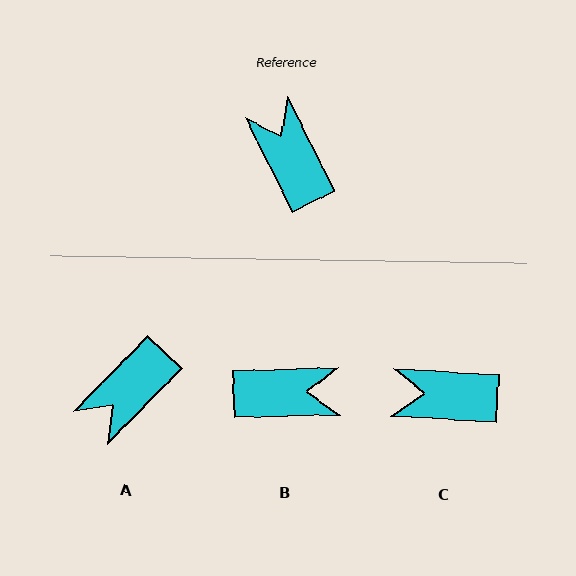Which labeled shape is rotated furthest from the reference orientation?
B, about 115 degrees away.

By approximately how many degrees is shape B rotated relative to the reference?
Approximately 115 degrees clockwise.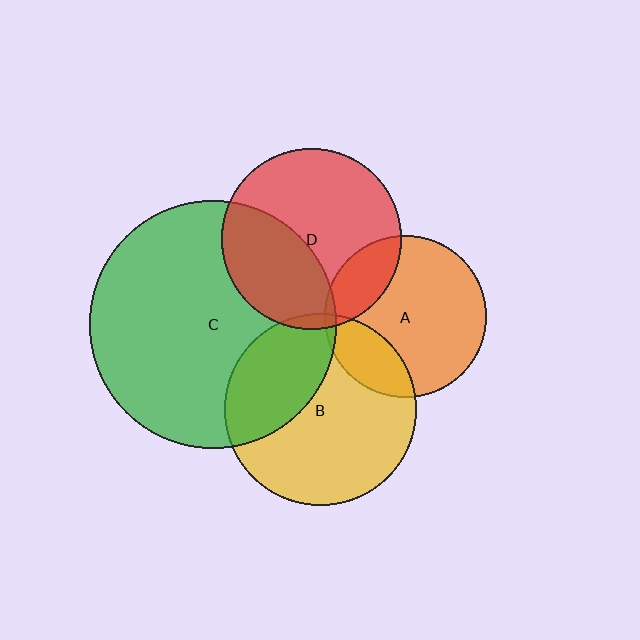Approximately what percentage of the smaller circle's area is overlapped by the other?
Approximately 20%.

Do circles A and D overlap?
Yes.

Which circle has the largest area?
Circle C (green).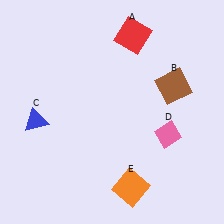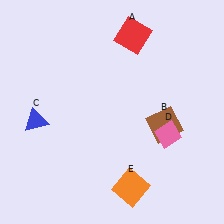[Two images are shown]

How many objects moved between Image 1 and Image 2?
1 object moved between the two images.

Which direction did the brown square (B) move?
The brown square (B) moved down.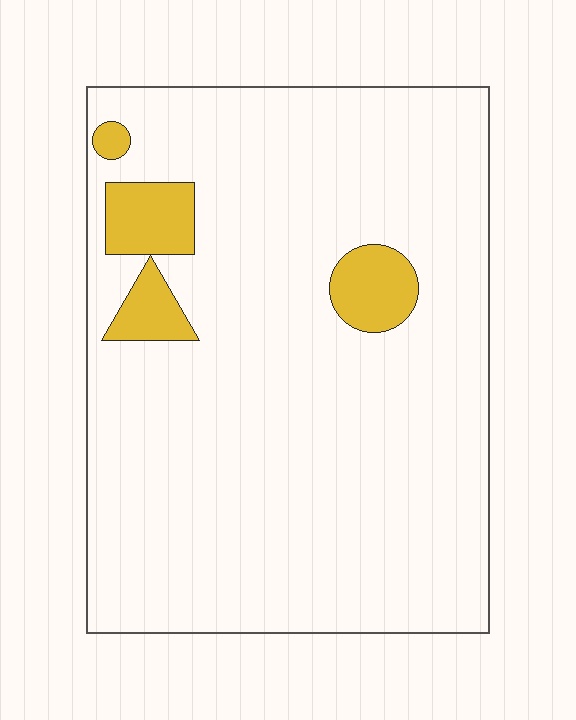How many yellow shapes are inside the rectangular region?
4.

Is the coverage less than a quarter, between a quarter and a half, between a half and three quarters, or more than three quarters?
Less than a quarter.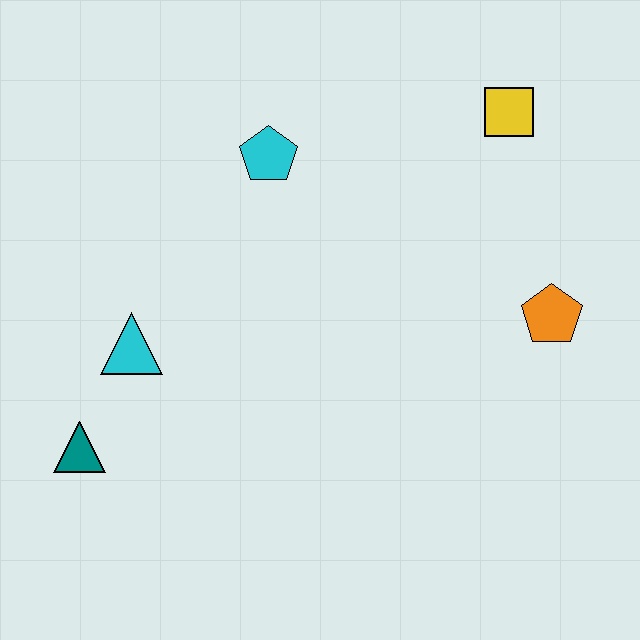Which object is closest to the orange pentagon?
The yellow square is closest to the orange pentagon.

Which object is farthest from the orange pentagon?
The teal triangle is farthest from the orange pentagon.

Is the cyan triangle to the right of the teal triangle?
Yes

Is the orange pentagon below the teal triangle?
No